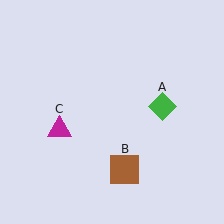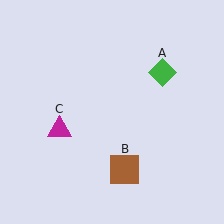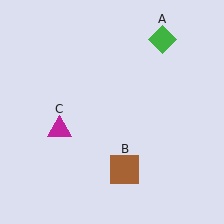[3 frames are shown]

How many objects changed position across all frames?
1 object changed position: green diamond (object A).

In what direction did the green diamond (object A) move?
The green diamond (object A) moved up.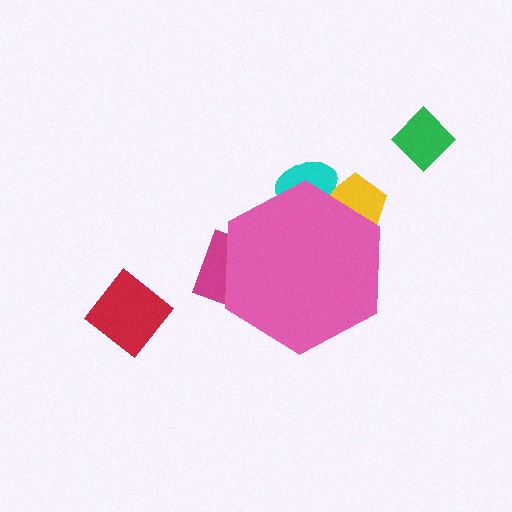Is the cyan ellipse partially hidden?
Yes, the cyan ellipse is partially hidden behind the pink hexagon.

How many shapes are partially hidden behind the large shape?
3 shapes are partially hidden.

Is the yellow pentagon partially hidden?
Yes, the yellow pentagon is partially hidden behind the pink hexagon.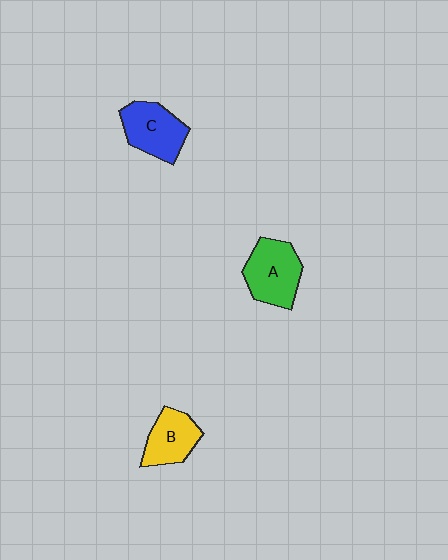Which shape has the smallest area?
Shape B (yellow).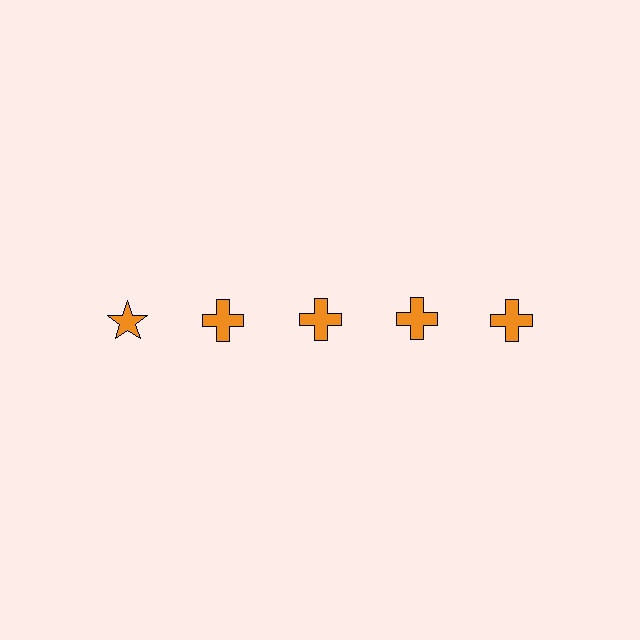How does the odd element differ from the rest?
It has a different shape: star instead of cross.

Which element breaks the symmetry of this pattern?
The orange star in the top row, leftmost column breaks the symmetry. All other shapes are orange crosses.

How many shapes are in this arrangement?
There are 5 shapes arranged in a grid pattern.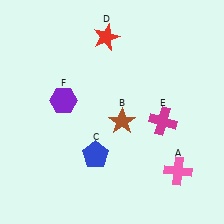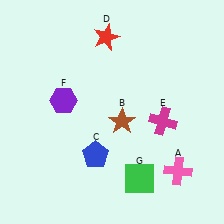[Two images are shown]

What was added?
A green square (G) was added in Image 2.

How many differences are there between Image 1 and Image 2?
There is 1 difference between the two images.